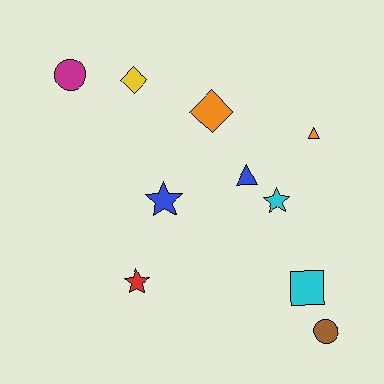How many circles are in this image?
There are 2 circles.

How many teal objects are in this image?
There are no teal objects.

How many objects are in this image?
There are 10 objects.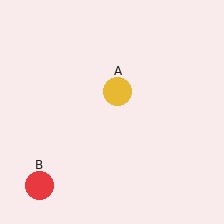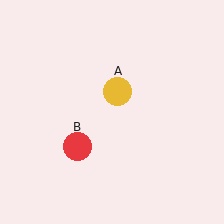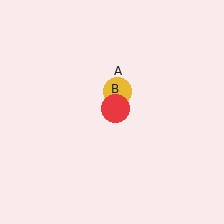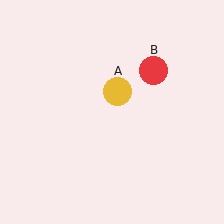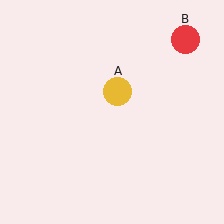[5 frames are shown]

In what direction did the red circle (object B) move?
The red circle (object B) moved up and to the right.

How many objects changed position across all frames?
1 object changed position: red circle (object B).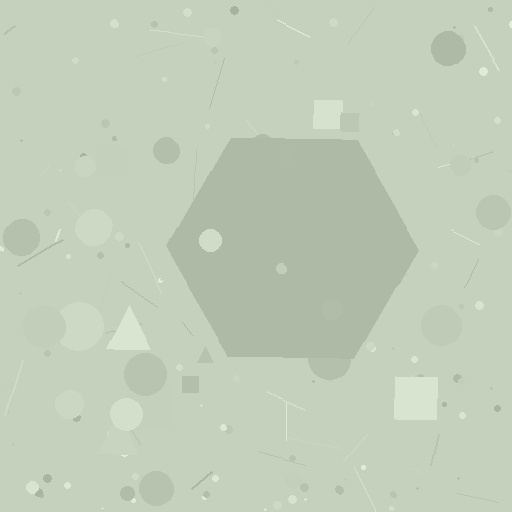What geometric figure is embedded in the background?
A hexagon is embedded in the background.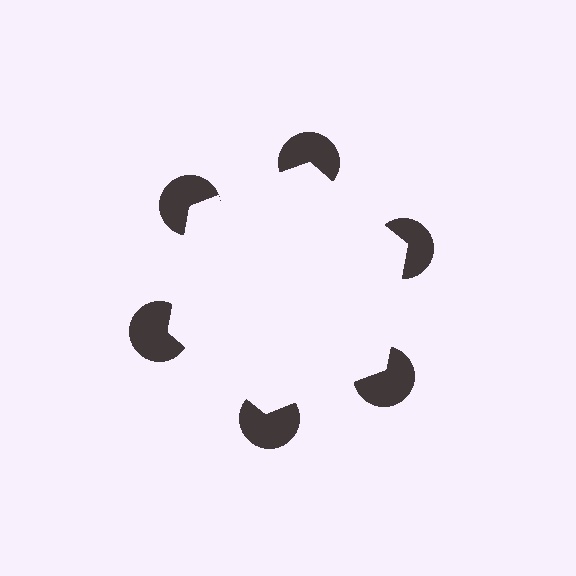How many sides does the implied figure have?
6 sides.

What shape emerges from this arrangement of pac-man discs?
An illusory hexagon — its edges are inferred from the aligned wedge cuts in the pac-man discs, not physically drawn.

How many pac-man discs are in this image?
There are 6 — one at each vertex of the illusory hexagon.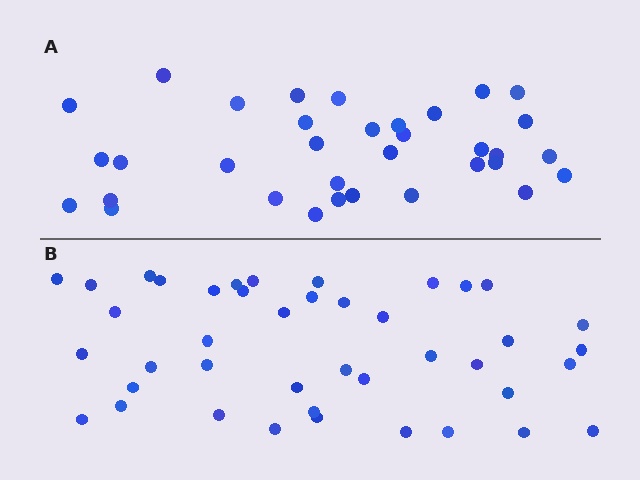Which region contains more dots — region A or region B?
Region B (the bottom region) has more dots.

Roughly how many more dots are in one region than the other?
Region B has roughly 8 or so more dots than region A.